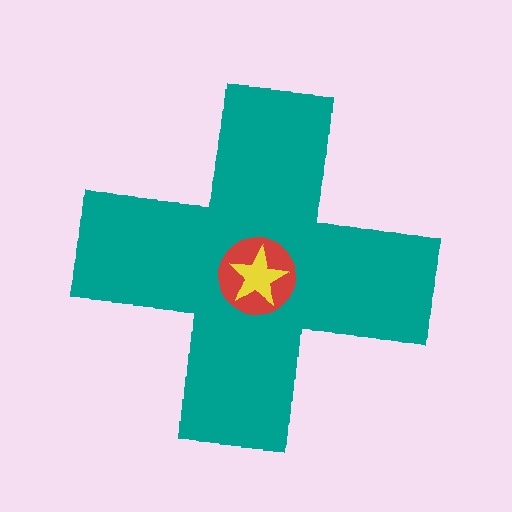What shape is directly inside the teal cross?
The red circle.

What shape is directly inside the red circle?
The yellow star.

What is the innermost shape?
The yellow star.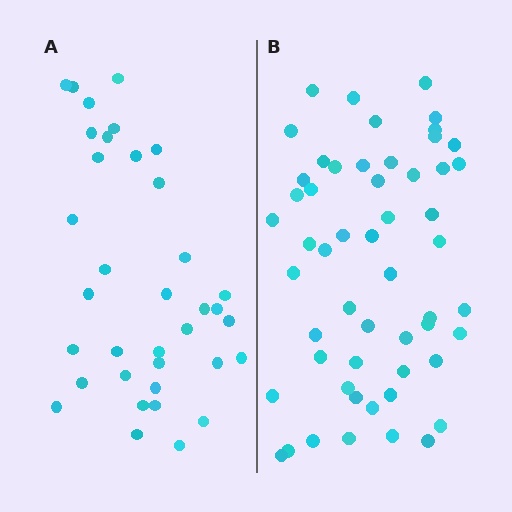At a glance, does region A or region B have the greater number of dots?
Region B (the right region) has more dots.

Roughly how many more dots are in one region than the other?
Region B has approximately 20 more dots than region A.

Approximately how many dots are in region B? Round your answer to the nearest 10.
About 50 dots. (The exact count is 54, which rounds to 50.)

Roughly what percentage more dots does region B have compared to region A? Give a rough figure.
About 50% more.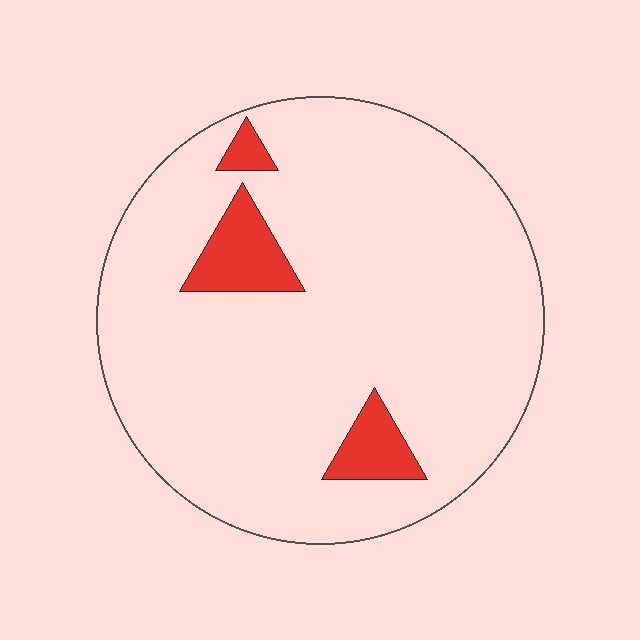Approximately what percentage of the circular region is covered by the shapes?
Approximately 10%.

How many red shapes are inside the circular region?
3.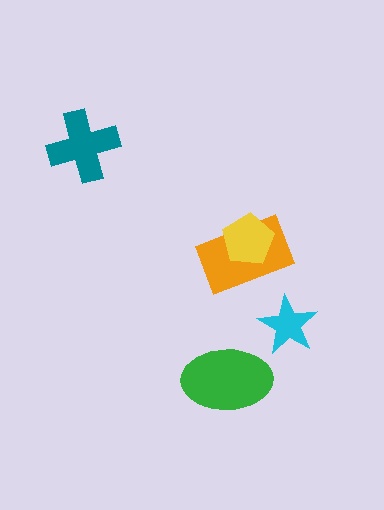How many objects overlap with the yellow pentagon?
1 object overlaps with the yellow pentagon.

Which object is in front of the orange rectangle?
The yellow pentagon is in front of the orange rectangle.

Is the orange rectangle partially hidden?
Yes, it is partially covered by another shape.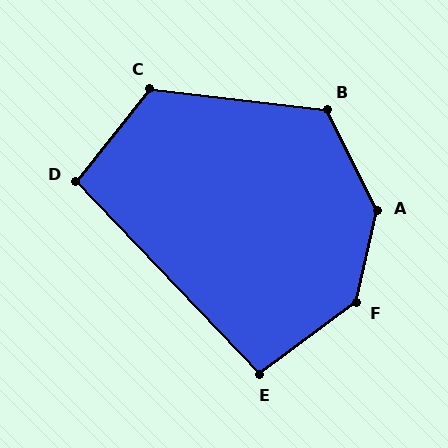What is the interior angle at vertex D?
Approximately 98 degrees (obtuse).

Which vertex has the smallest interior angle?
E, at approximately 97 degrees.